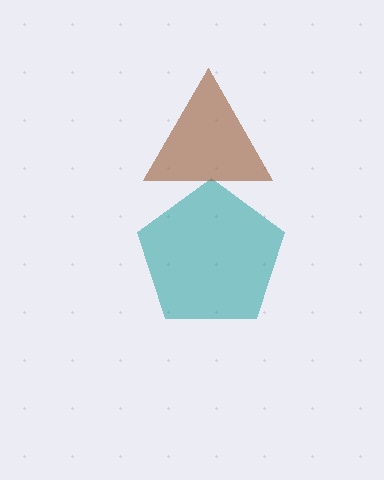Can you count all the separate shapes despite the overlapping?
Yes, there are 2 separate shapes.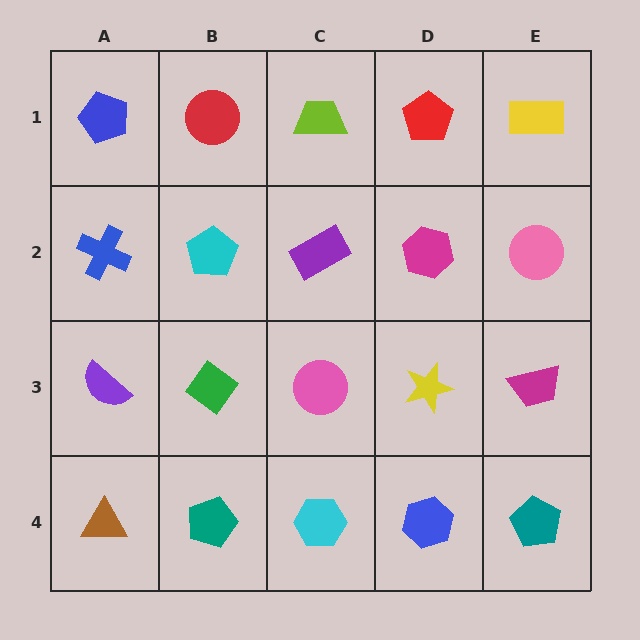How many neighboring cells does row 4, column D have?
3.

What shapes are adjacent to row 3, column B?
A cyan pentagon (row 2, column B), a teal pentagon (row 4, column B), a purple semicircle (row 3, column A), a pink circle (row 3, column C).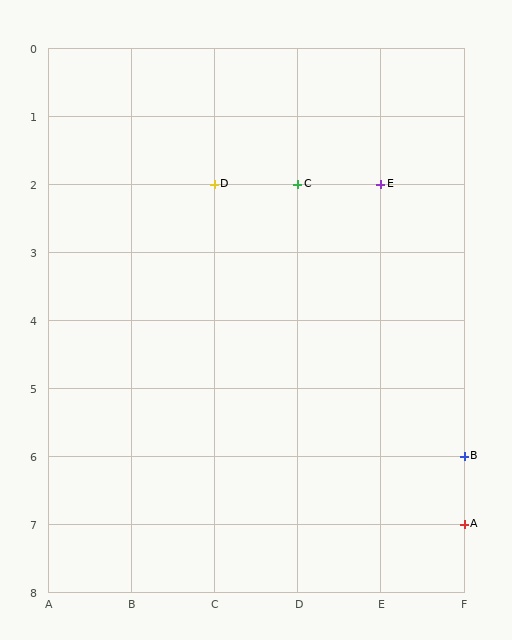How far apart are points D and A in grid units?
Points D and A are 3 columns and 5 rows apart (about 5.8 grid units diagonally).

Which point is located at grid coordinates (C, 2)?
Point D is at (C, 2).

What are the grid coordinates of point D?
Point D is at grid coordinates (C, 2).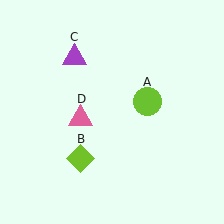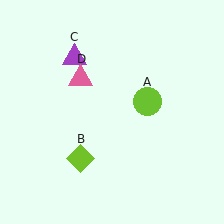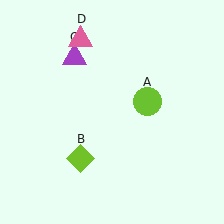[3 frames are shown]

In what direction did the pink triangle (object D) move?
The pink triangle (object D) moved up.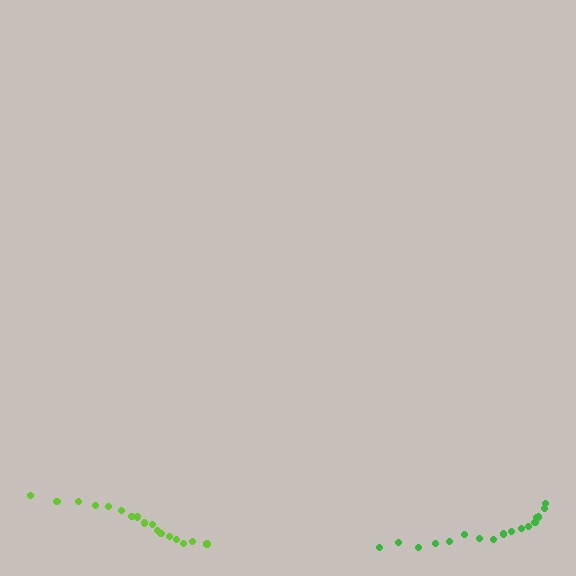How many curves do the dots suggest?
There are 2 distinct paths.